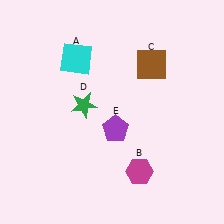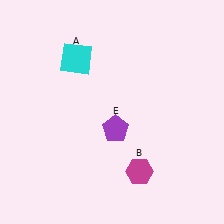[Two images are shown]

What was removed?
The green star (D), the brown square (C) were removed in Image 2.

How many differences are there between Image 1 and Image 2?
There are 2 differences between the two images.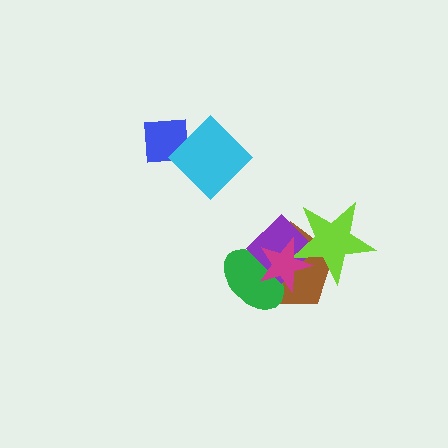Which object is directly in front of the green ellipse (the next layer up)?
The purple diamond is directly in front of the green ellipse.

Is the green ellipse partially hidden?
Yes, it is partially covered by another shape.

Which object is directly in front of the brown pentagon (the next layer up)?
The green ellipse is directly in front of the brown pentagon.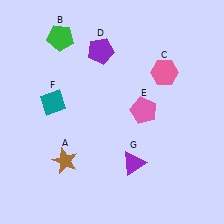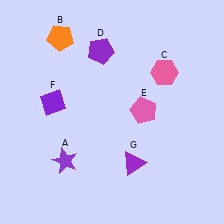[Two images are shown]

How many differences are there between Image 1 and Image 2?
There are 3 differences between the two images.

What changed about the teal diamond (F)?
In Image 1, F is teal. In Image 2, it changed to purple.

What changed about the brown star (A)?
In Image 1, A is brown. In Image 2, it changed to purple.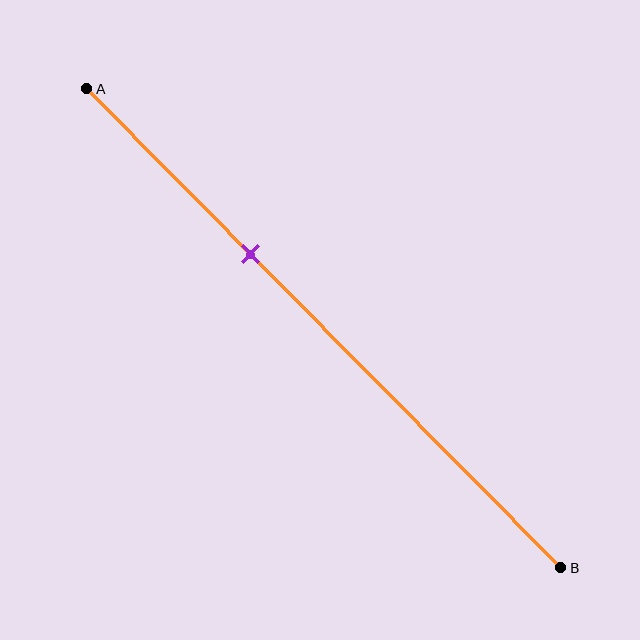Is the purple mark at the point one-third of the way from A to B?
Yes, the mark is approximately at the one-third point.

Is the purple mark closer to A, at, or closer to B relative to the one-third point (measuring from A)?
The purple mark is approximately at the one-third point of segment AB.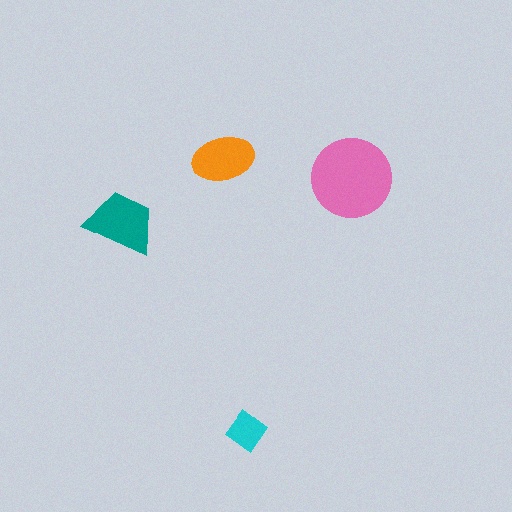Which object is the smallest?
The cyan diamond.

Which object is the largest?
The pink circle.